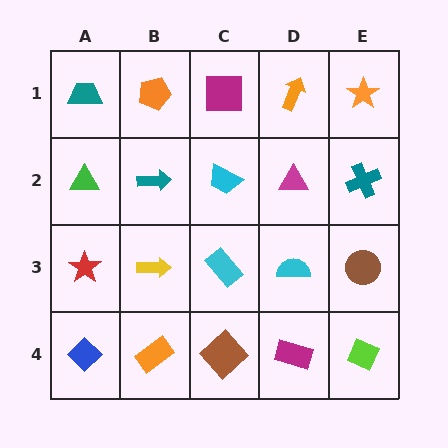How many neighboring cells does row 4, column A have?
2.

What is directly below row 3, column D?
A magenta rectangle.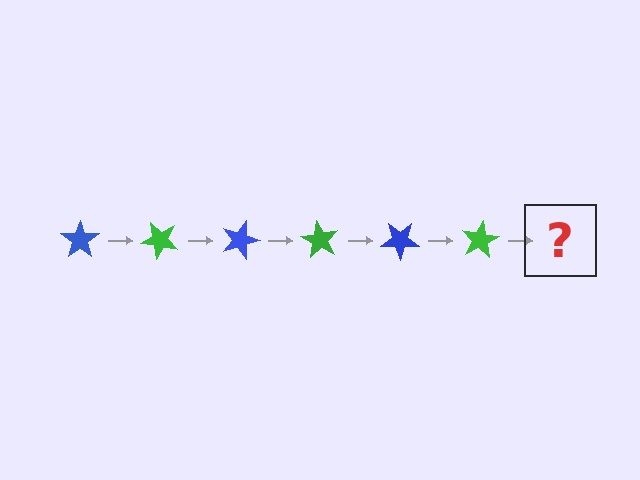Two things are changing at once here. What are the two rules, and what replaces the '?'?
The two rules are that it rotates 45 degrees each step and the color cycles through blue and green. The '?' should be a blue star, rotated 270 degrees from the start.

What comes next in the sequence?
The next element should be a blue star, rotated 270 degrees from the start.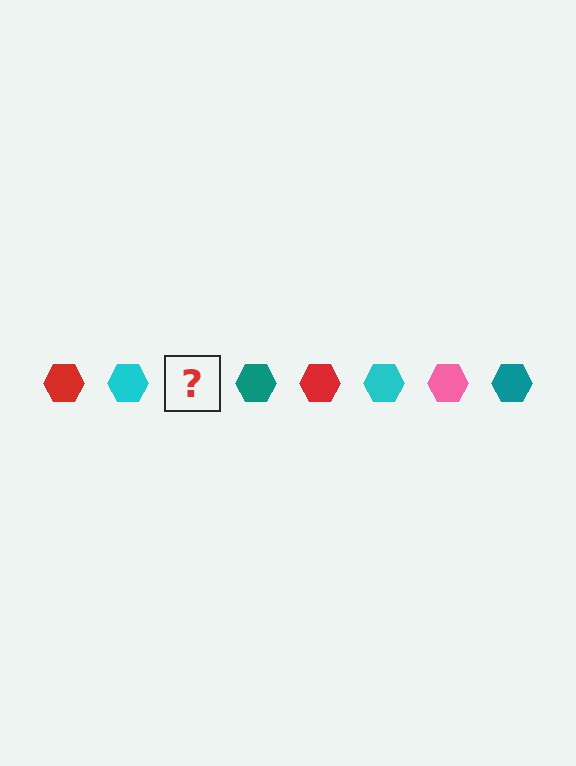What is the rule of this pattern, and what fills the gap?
The rule is that the pattern cycles through red, cyan, pink, teal hexagons. The gap should be filled with a pink hexagon.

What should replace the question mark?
The question mark should be replaced with a pink hexagon.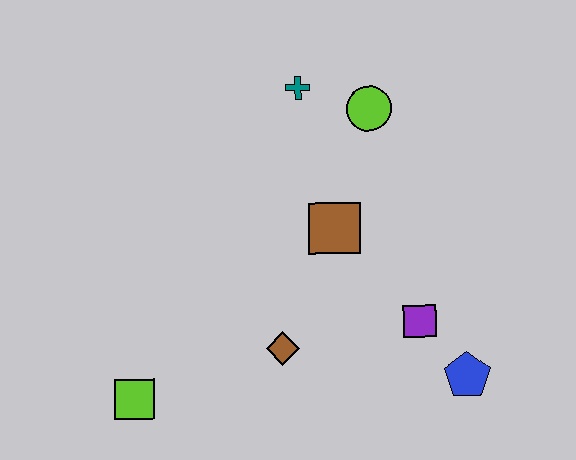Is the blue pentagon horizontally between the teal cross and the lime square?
No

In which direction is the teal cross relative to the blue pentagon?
The teal cross is above the blue pentagon.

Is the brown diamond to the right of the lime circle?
No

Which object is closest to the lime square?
The brown diamond is closest to the lime square.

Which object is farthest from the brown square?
The lime square is farthest from the brown square.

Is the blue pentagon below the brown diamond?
Yes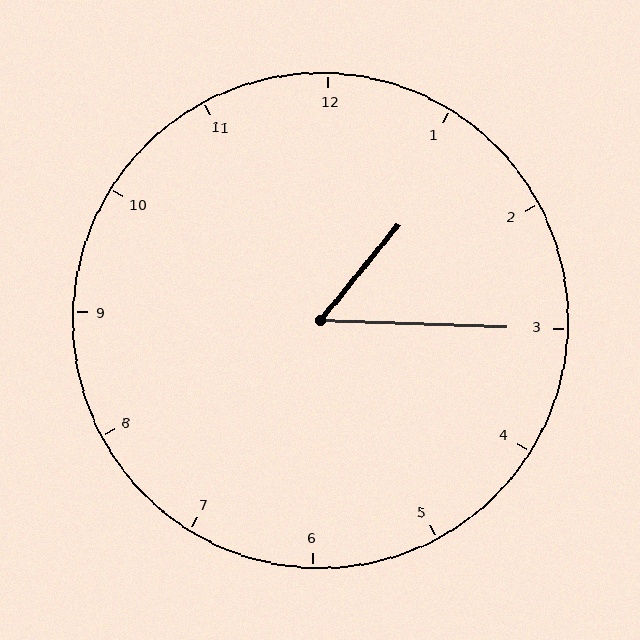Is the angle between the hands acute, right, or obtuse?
It is acute.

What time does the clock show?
1:15.